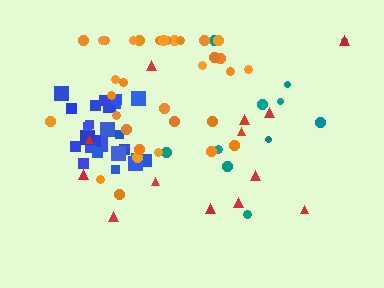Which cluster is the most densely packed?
Blue.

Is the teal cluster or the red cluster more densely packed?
Teal.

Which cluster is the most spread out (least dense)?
Red.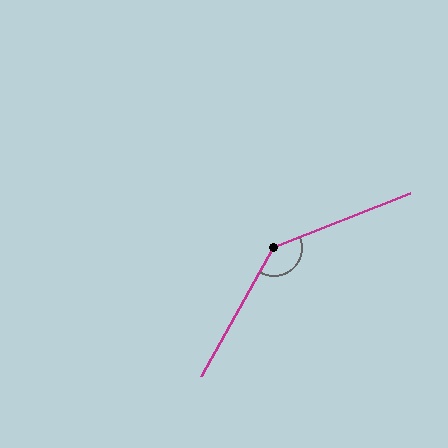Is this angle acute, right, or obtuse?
It is obtuse.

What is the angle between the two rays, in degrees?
Approximately 141 degrees.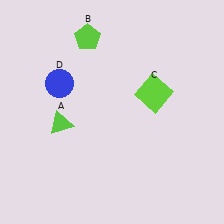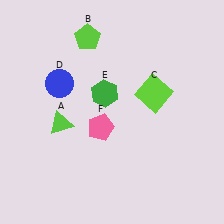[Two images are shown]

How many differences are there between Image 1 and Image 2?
There are 2 differences between the two images.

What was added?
A green hexagon (E), a pink pentagon (F) were added in Image 2.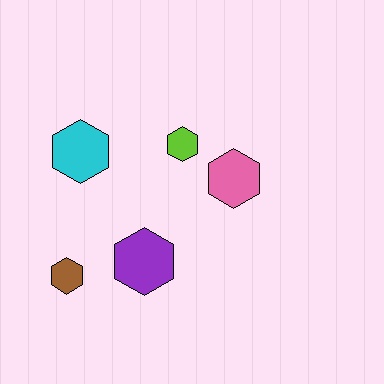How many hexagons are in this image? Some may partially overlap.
There are 5 hexagons.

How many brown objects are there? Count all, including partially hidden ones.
There is 1 brown object.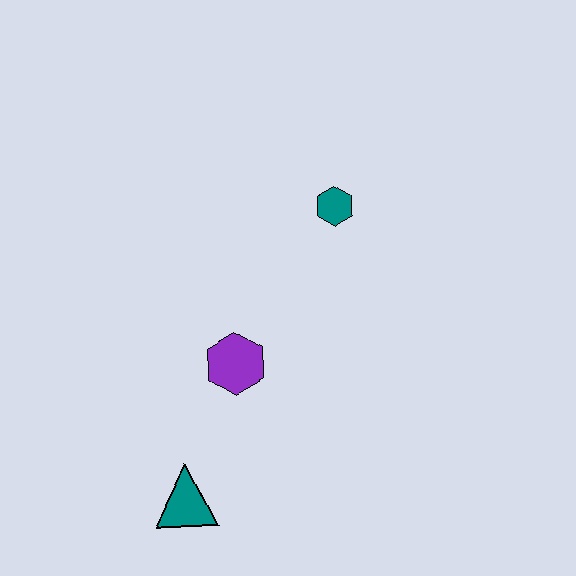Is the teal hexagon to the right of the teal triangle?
Yes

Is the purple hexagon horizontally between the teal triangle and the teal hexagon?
Yes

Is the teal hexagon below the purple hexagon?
No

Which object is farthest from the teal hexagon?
The teal triangle is farthest from the teal hexagon.